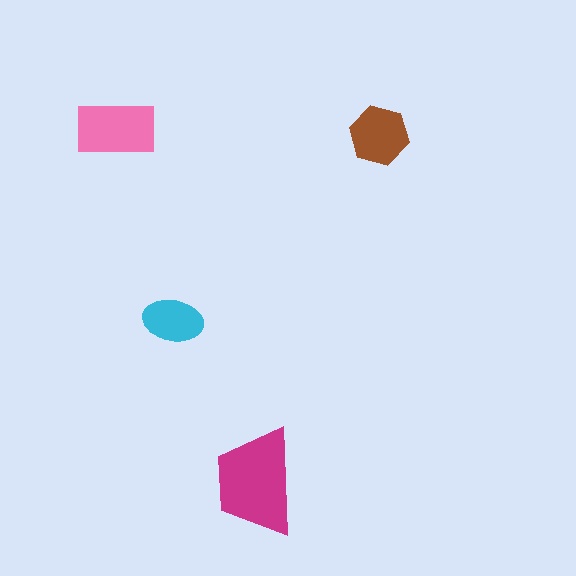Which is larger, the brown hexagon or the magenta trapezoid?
The magenta trapezoid.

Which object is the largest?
The magenta trapezoid.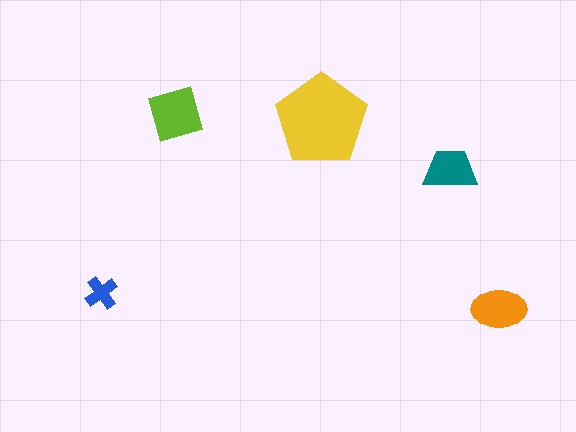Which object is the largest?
The yellow pentagon.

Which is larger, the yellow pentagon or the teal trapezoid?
The yellow pentagon.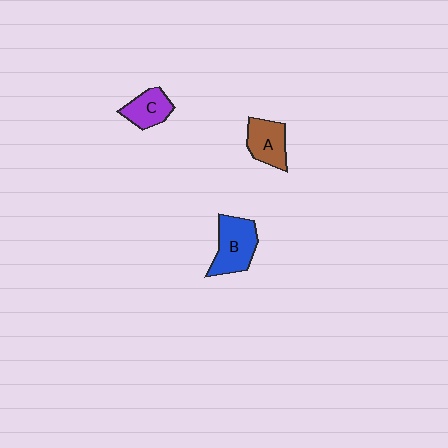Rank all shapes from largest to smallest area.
From largest to smallest: B (blue), A (brown), C (purple).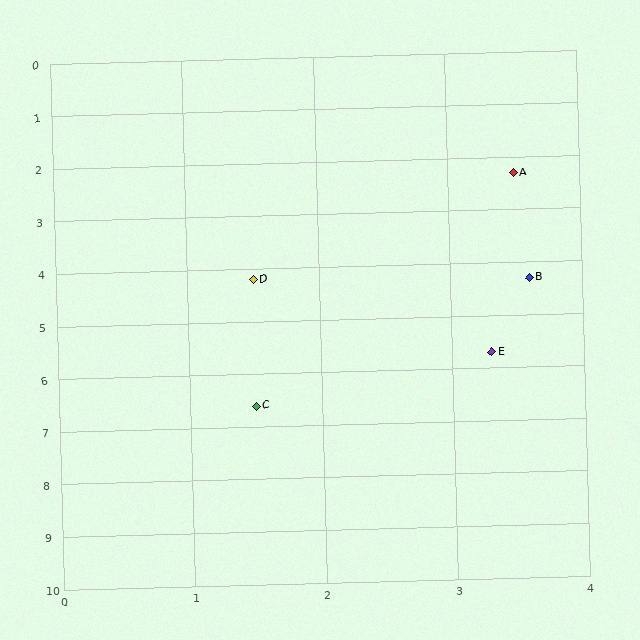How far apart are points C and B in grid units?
Points C and B are about 3.1 grid units apart.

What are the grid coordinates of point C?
Point C is at approximately (1.5, 6.6).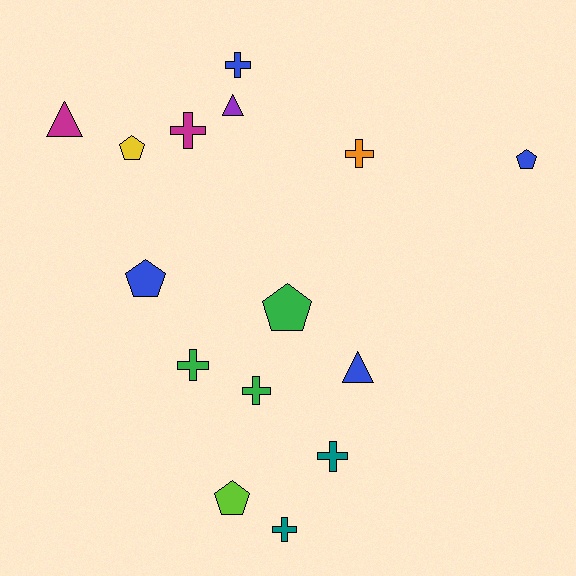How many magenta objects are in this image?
There are 2 magenta objects.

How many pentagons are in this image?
There are 5 pentagons.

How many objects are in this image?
There are 15 objects.